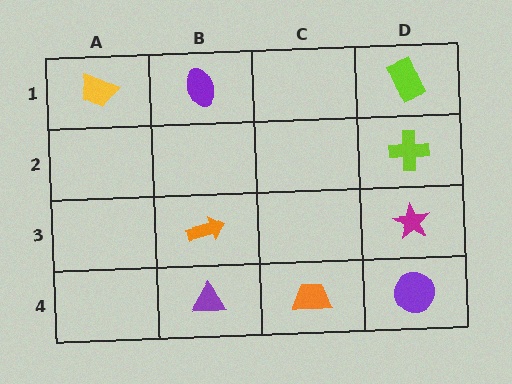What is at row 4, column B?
A purple triangle.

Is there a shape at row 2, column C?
No, that cell is empty.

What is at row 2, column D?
A lime cross.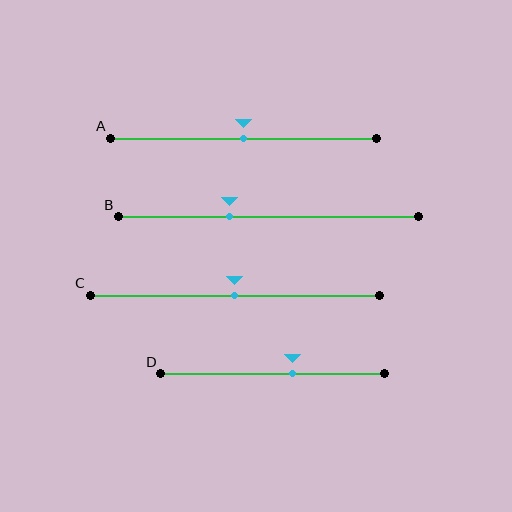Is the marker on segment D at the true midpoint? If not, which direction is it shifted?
No, the marker on segment D is shifted to the right by about 9% of the segment length.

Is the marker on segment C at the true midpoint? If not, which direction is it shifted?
Yes, the marker on segment C is at the true midpoint.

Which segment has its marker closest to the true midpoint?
Segment A has its marker closest to the true midpoint.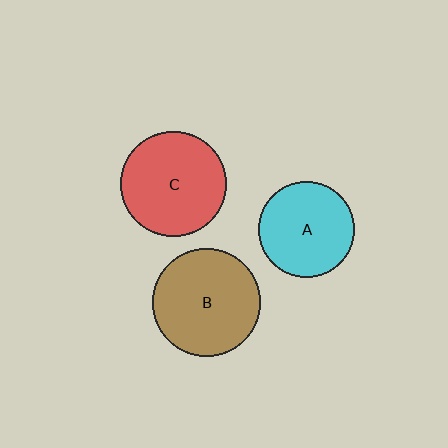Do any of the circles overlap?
No, none of the circles overlap.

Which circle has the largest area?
Circle B (brown).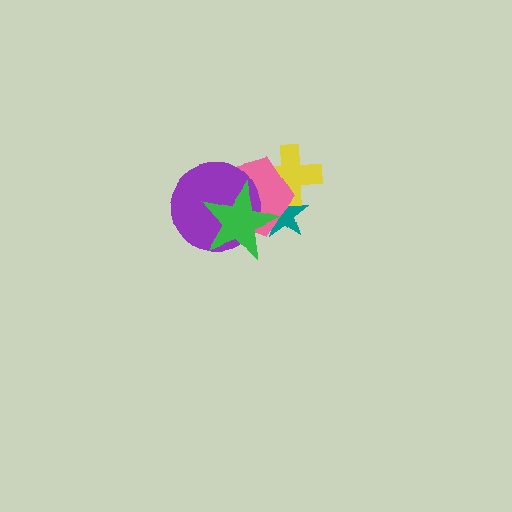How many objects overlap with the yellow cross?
2 objects overlap with the yellow cross.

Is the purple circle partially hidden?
Yes, it is partially covered by another shape.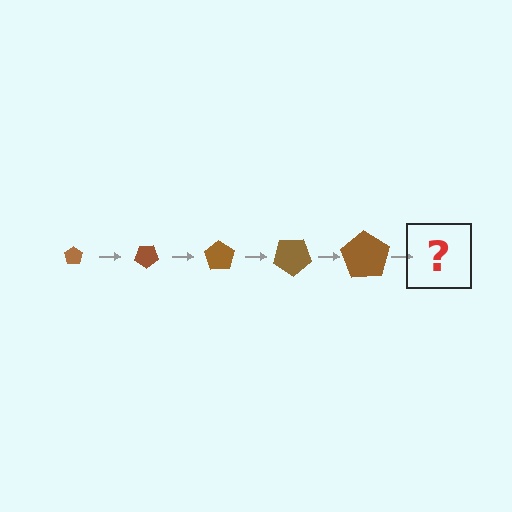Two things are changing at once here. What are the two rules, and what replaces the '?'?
The two rules are that the pentagon grows larger each step and it rotates 35 degrees each step. The '?' should be a pentagon, larger than the previous one and rotated 175 degrees from the start.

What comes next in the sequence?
The next element should be a pentagon, larger than the previous one and rotated 175 degrees from the start.